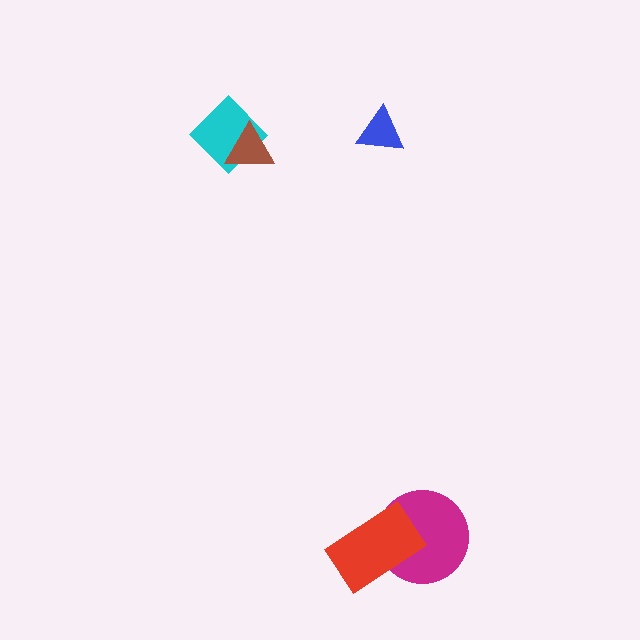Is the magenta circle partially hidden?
Yes, it is partially covered by another shape.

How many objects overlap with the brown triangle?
1 object overlaps with the brown triangle.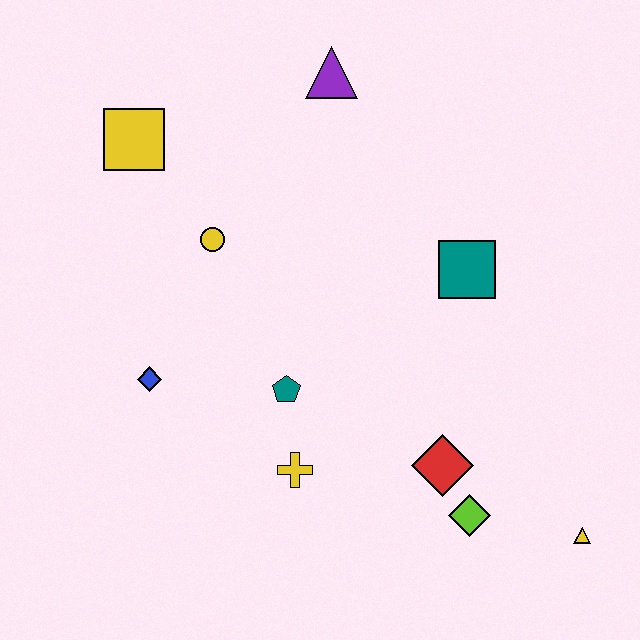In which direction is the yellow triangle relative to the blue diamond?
The yellow triangle is to the right of the blue diamond.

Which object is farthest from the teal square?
The yellow square is farthest from the teal square.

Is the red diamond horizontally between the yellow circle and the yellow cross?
No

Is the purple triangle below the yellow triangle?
No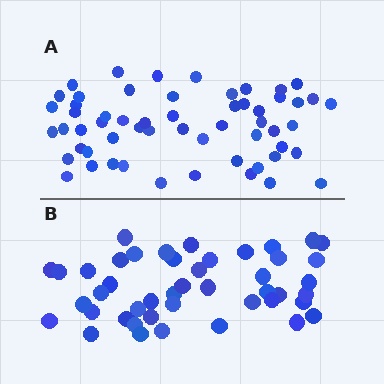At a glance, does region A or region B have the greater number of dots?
Region A (the top region) has more dots.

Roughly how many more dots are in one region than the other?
Region A has roughly 12 or so more dots than region B.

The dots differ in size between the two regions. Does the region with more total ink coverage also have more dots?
No. Region B has more total ink coverage because its dots are larger, but region A actually contains more individual dots. Total area can be misleading — the number of items is what matters here.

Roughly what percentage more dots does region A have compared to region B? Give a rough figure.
About 25% more.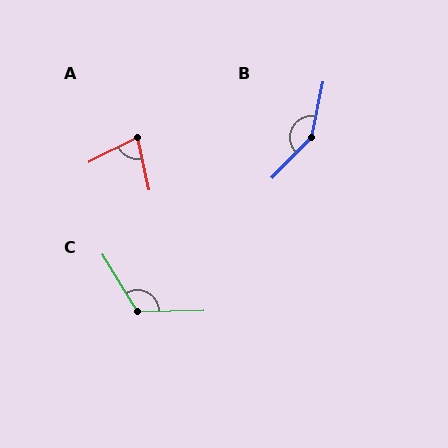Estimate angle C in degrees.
Approximately 121 degrees.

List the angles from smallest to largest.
A (75°), C (121°), B (147°).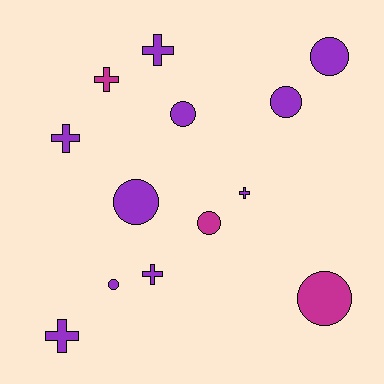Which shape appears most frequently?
Circle, with 7 objects.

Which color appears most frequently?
Purple, with 10 objects.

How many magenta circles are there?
There are 2 magenta circles.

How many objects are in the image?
There are 13 objects.